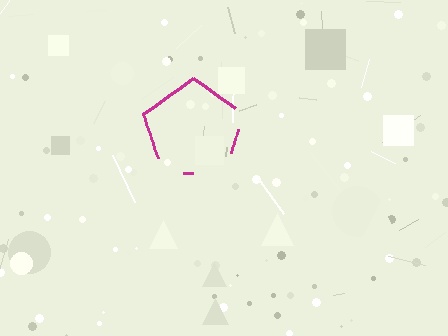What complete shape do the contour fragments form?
The contour fragments form a pentagon.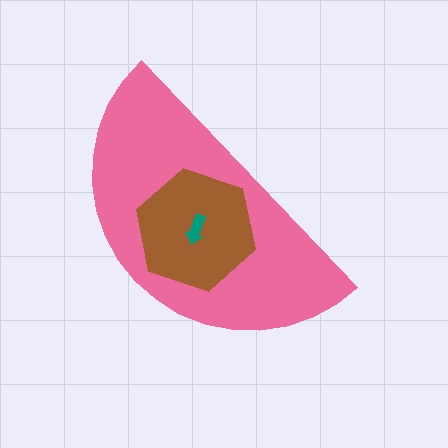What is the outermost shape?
The pink semicircle.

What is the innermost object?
The teal arrow.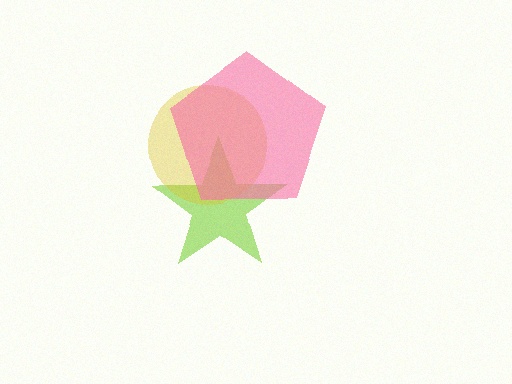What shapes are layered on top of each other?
The layered shapes are: a lime star, a yellow circle, a pink pentagon.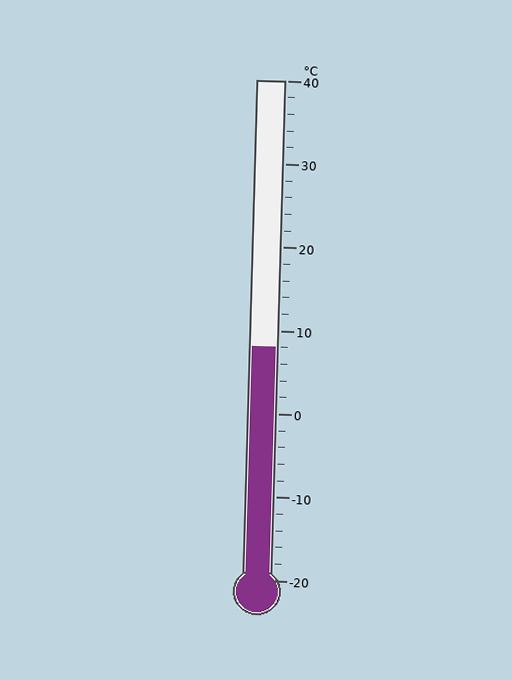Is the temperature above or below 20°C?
The temperature is below 20°C.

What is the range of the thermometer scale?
The thermometer scale ranges from -20°C to 40°C.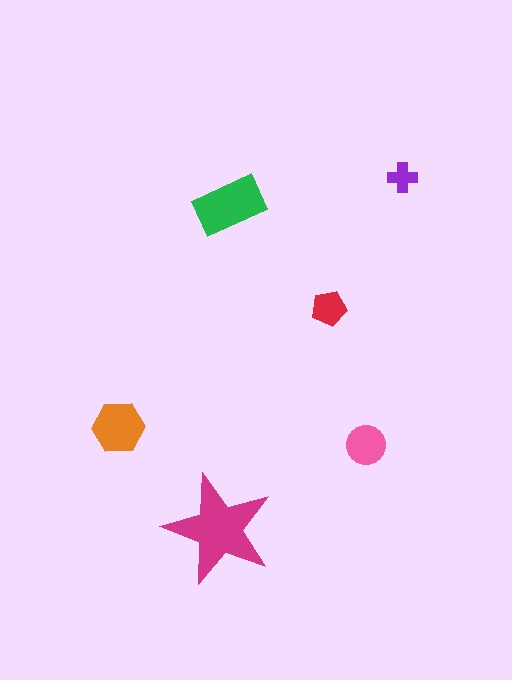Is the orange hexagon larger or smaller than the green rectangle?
Smaller.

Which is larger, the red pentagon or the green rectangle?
The green rectangle.